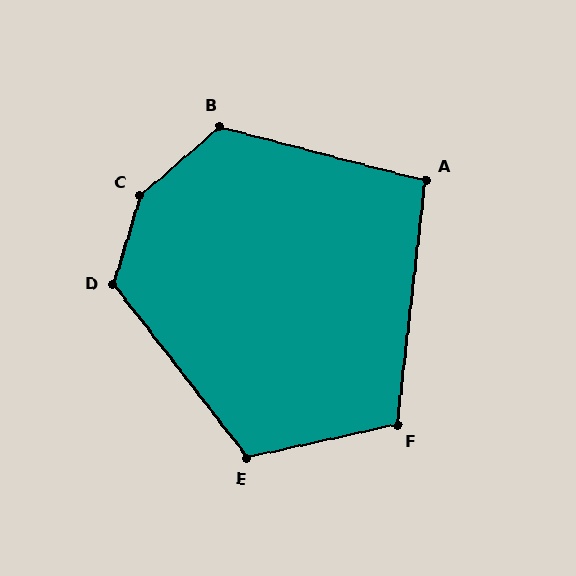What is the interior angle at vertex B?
Approximately 125 degrees (obtuse).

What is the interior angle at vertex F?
Approximately 109 degrees (obtuse).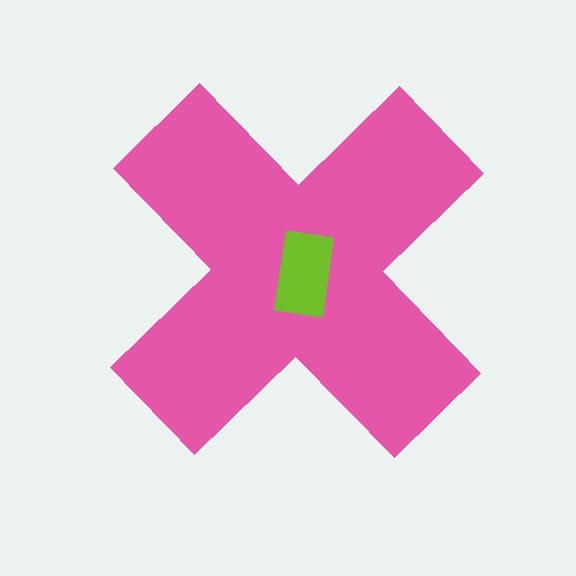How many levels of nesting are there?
2.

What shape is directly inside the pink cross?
The lime rectangle.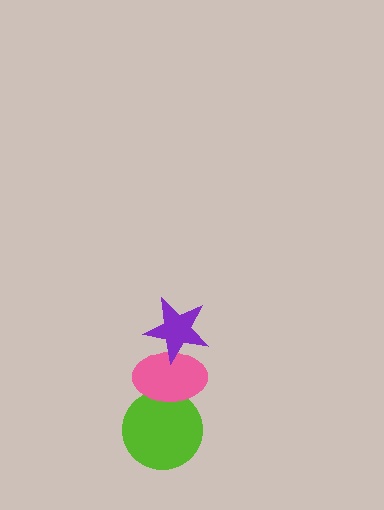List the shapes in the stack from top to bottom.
From top to bottom: the purple star, the pink ellipse, the lime circle.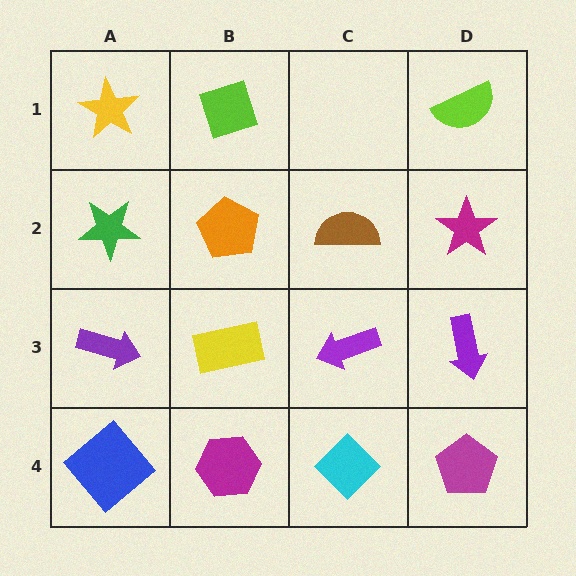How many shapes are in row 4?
4 shapes.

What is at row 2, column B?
An orange pentagon.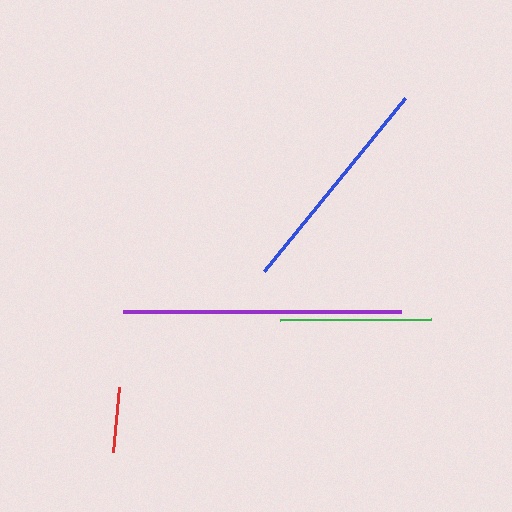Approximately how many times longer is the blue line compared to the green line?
The blue line is approximately 1.5 times the length of the green line.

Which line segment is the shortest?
The red line is the shortest at approximately 66 pixels.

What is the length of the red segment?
The red segment is approximately 66 pixels long.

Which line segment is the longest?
The purple line is the longest at approximately 278 pixels.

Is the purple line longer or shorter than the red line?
The purple line is longer than the red line.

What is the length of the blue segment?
The blue segment is approximately 224 pixels long.